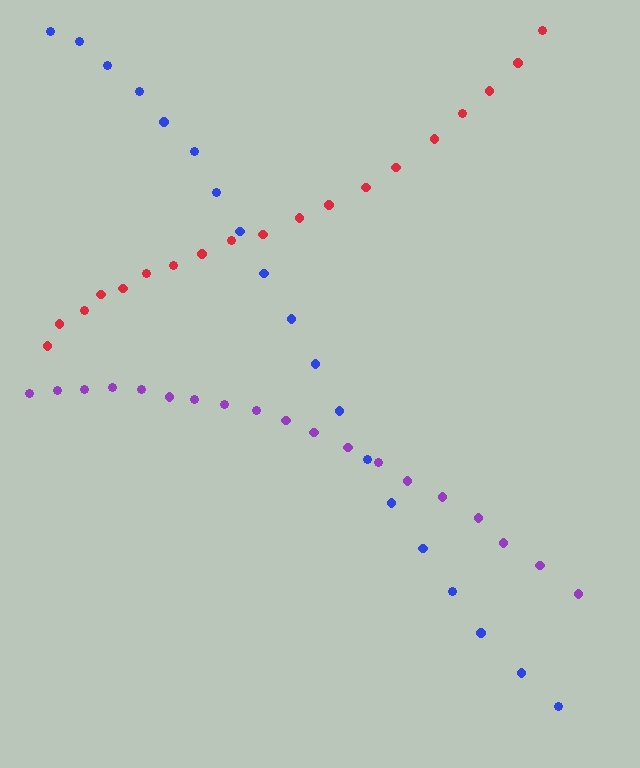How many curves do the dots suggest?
There are 3 distinct paths.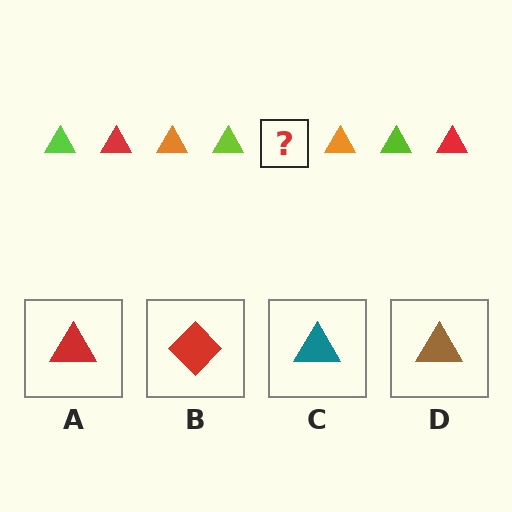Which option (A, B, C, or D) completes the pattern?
A.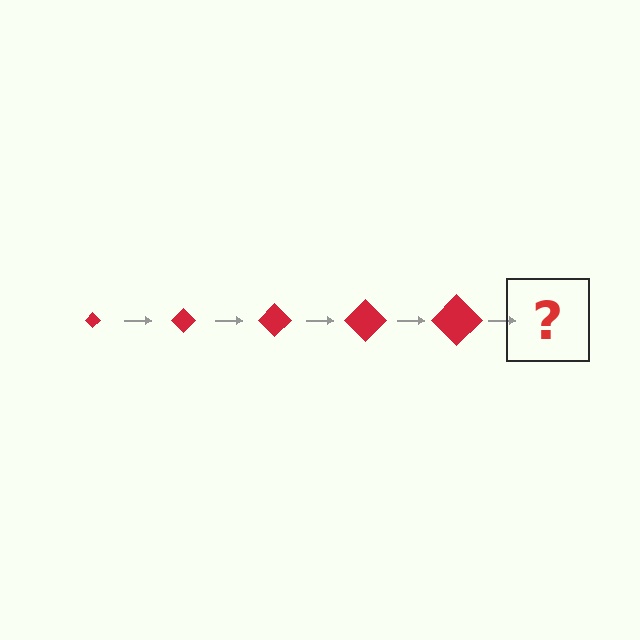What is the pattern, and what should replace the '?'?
The pattern is that the diamond gets progressively larger each step. The '?' should be a red diamond, larger than the previous one.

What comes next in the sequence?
The next element should be a red diamond, larger than the previous one.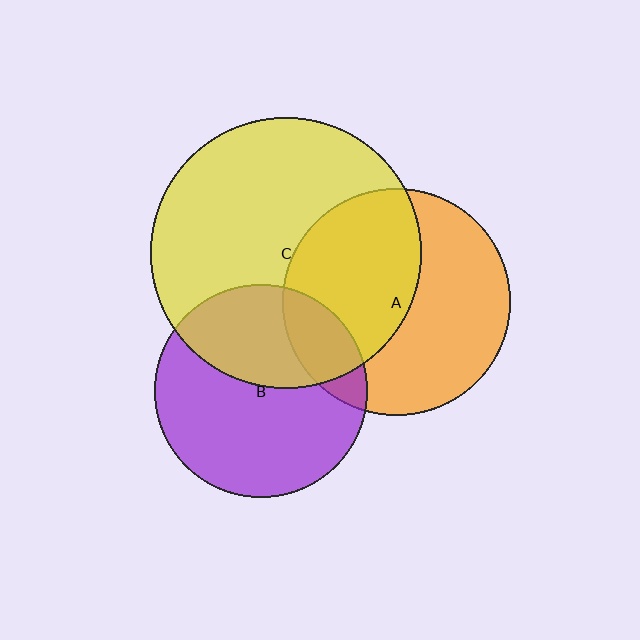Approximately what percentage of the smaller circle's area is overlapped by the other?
Approximately 15%.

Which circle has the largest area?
Circle C (yellow).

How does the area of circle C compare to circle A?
Approximately 1.4 times.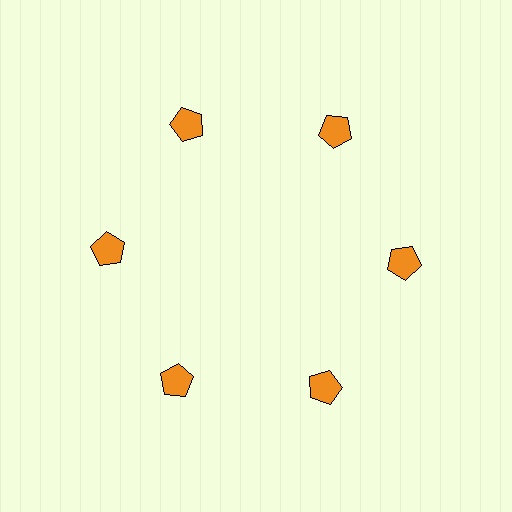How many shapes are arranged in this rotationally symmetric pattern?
There are 6 shapes, arranged in 6 groups of 1.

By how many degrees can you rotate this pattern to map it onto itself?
The pattern maps onto itself every 60 degrees of rotation.